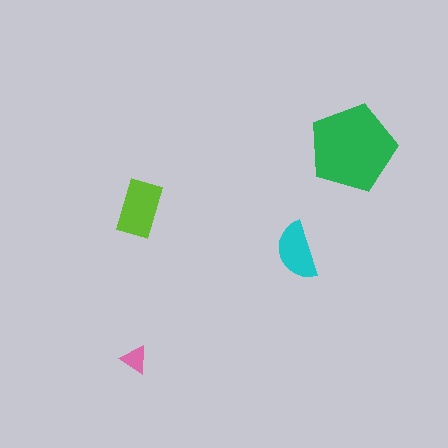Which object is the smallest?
The pink triangle.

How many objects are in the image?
There are 4 objects in the image.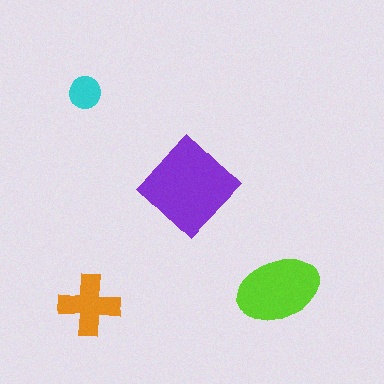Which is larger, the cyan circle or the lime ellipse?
The lime ellipse.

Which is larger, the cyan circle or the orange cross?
The orange cross.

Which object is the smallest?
The cyan circle.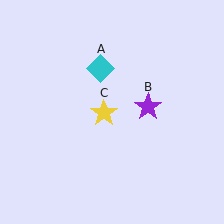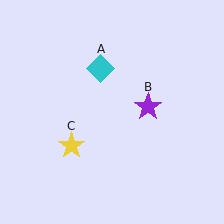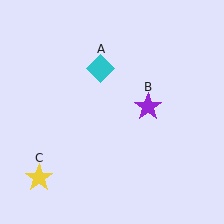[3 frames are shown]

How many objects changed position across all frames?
1 object changed position: yellow star (object C).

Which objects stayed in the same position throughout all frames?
Cyan diamond (object A) and purple star (object B) remained stationary.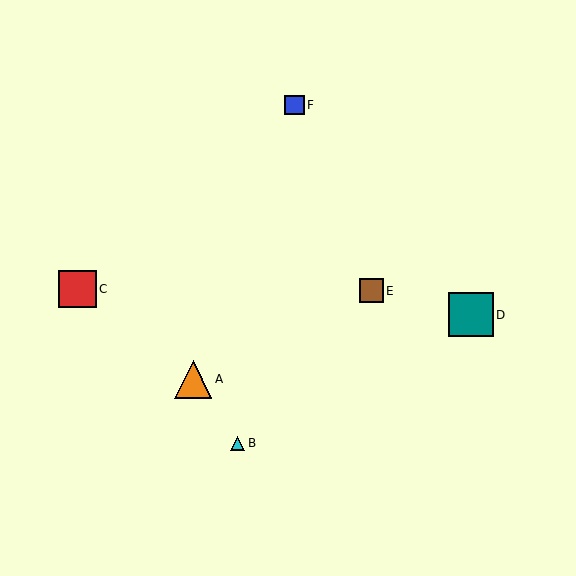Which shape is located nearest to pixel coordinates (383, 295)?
The brown square (labeled E) at (371, 291) is nearest to that location.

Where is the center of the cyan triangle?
The center of the cyan triangle is at (238, 443).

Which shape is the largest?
The teal square (labeled D) is the largest.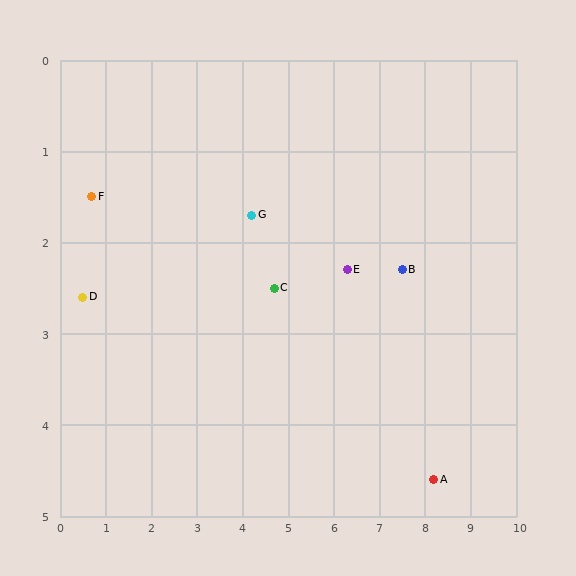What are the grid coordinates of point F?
Point F is at approximately (0.7, 1.5).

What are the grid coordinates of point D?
Point D is at approximately (0.5, 2.6).